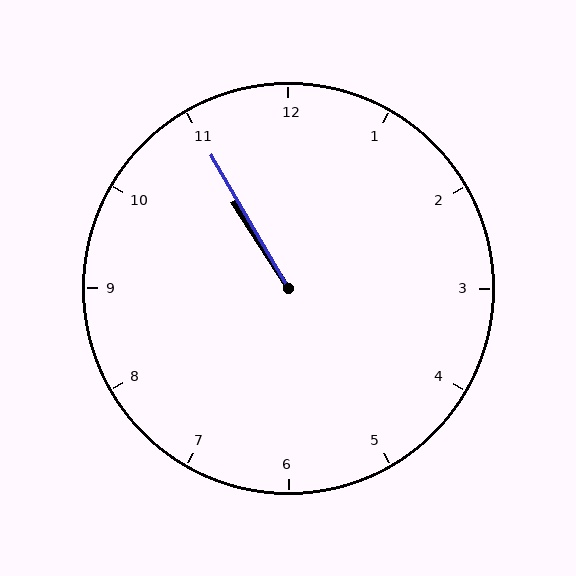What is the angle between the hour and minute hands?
Approximately 2 degrees.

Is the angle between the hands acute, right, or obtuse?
It is acute.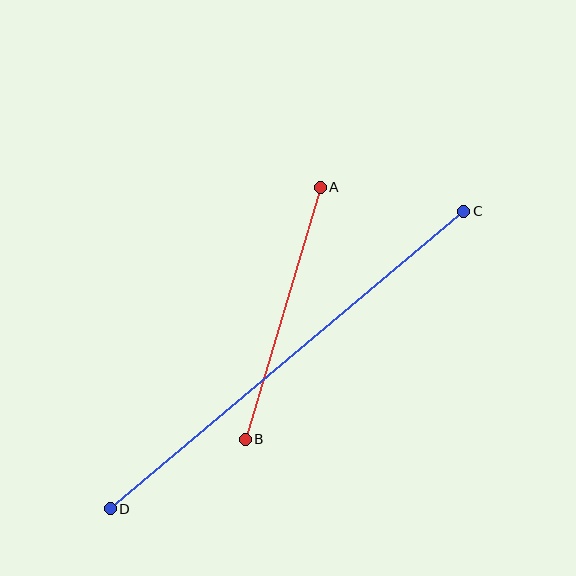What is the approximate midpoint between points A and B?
The midpoint is at approximately (283, 313) pixels.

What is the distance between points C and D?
The distance is approximately 462 pixels.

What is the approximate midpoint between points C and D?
The midpoint is at approximately (287, 360) pixels.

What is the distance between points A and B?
The distance is approximately 263 pixels.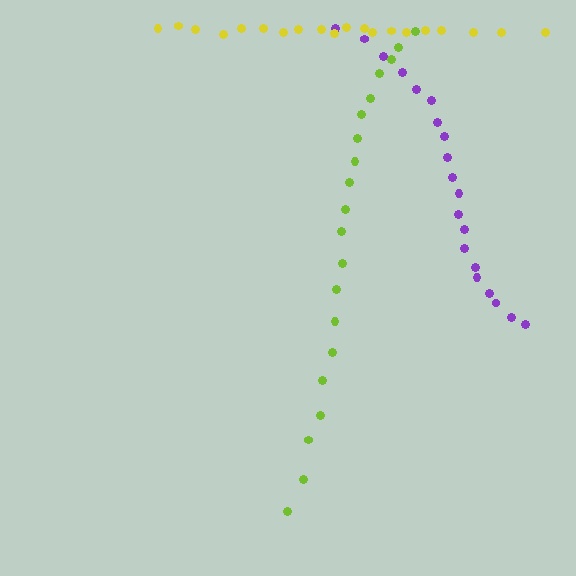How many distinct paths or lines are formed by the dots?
There are 3 distinct paths.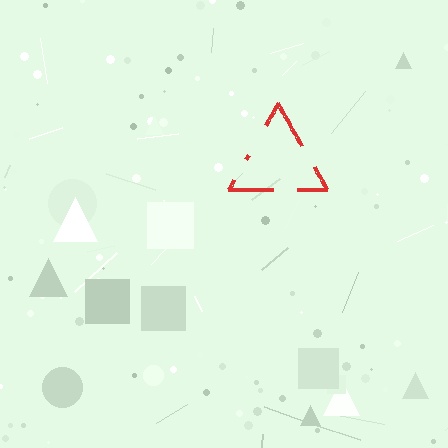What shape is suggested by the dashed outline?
The dashed outline suggests a triangle.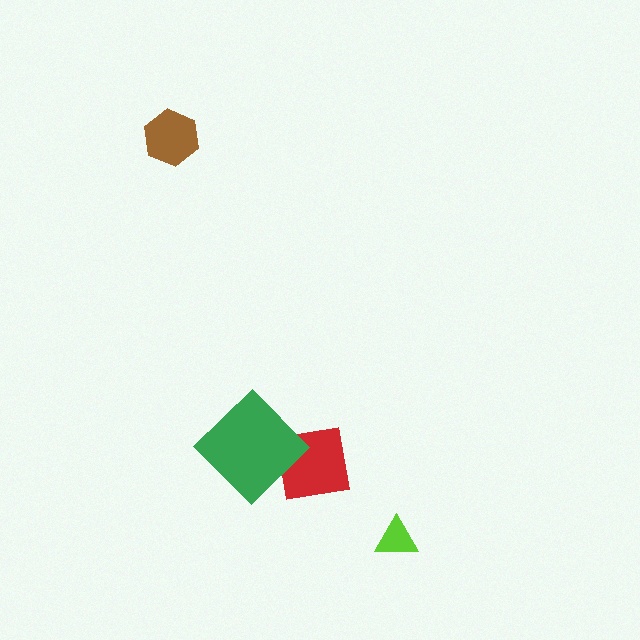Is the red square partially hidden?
Yes, it is partially covered by another shape.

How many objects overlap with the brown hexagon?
0 objects overlap with the brown hexagon.